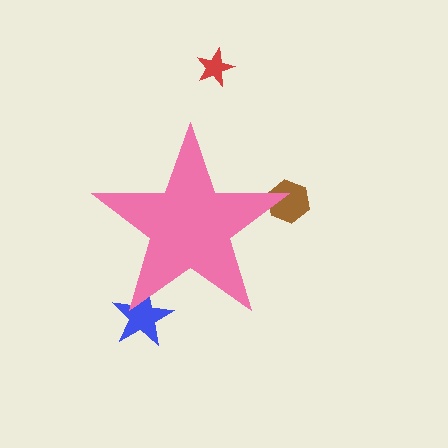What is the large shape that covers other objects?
A pink star.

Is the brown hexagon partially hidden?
Yes, the brown hexagon is partially hidden behind the pink star.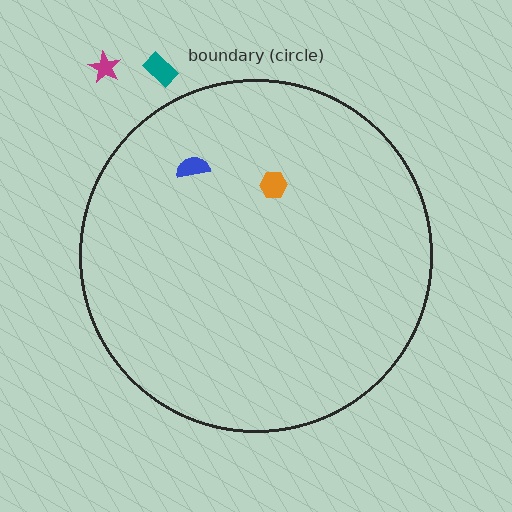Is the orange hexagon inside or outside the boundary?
Inside.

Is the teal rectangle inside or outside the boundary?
Outside.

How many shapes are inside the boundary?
2 inside, 2 outside.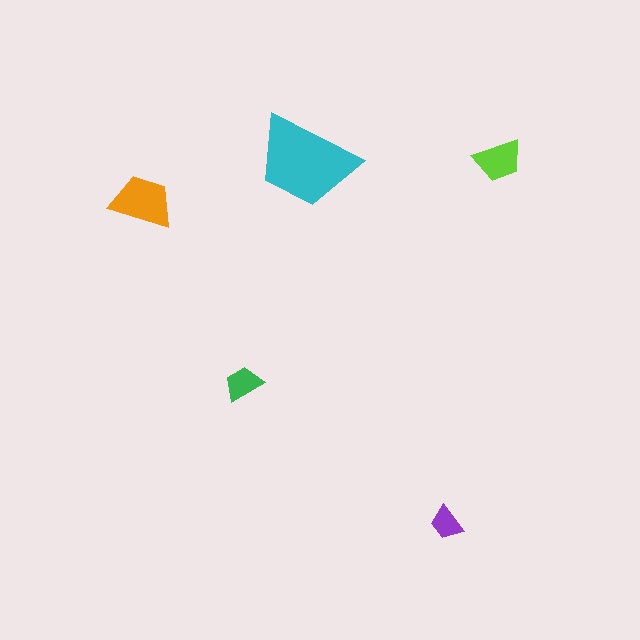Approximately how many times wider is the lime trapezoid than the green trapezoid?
About 1.5 times wider.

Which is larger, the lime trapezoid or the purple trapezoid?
The lime one.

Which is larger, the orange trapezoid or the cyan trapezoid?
The cyan one.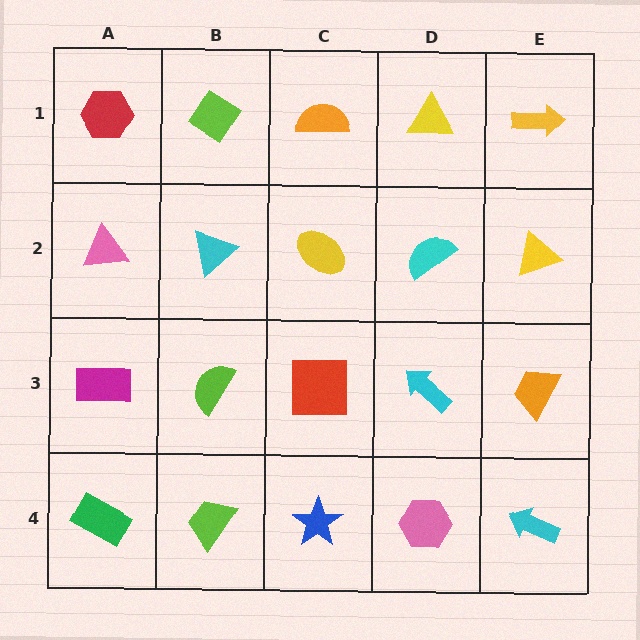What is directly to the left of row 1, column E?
A yellow triangle.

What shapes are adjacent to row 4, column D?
A cyan arrow (row 3, column D), a blue star (row 4, column C), a cyan arrow (row 4, column E).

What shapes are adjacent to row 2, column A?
A red hexagon (row 1, column A), a magenta rectangle (row 3, column A), a cyan triangle (row 2, column B).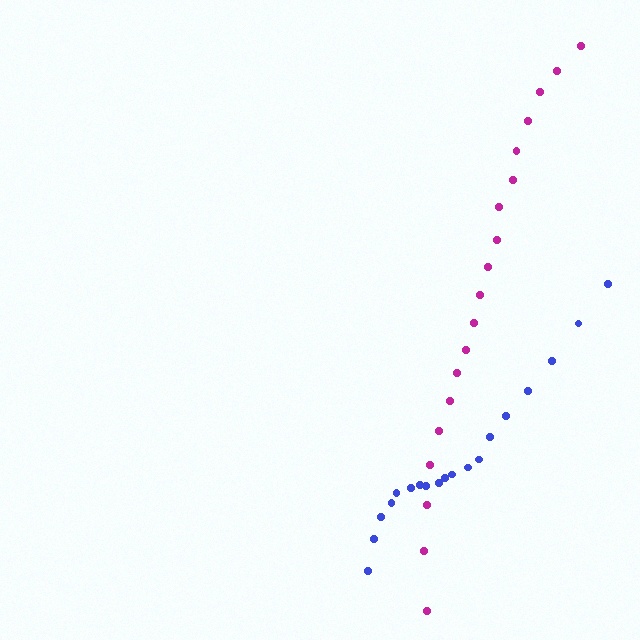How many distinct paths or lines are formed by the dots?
There are 2 distinct paths.